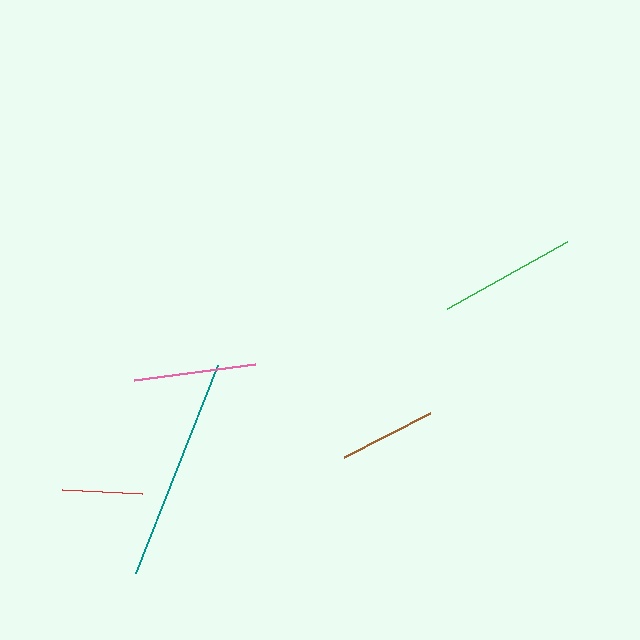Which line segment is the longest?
The teal line is the longest at approximately 223 pixels.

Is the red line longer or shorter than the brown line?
The brown line is longer than the red line.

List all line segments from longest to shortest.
From longest to shortest: teal, green, pink, brown, red.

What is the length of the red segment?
The red segment is approximately 81 pixels long.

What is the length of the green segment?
The green segment is approximately 138 pixels long.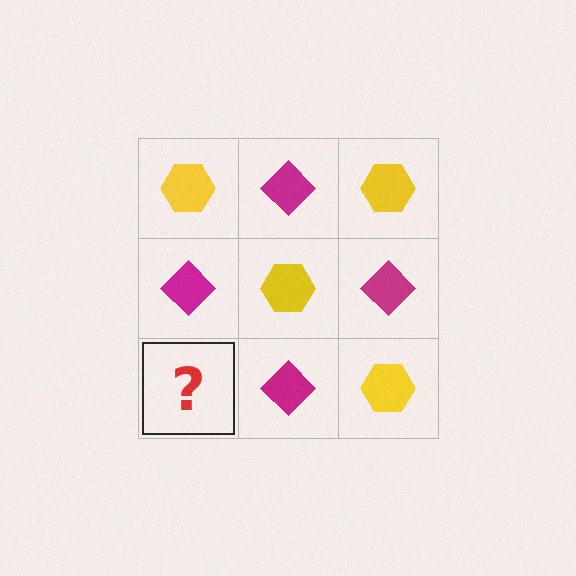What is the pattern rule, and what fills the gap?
The rule is that it alternates yellow hexagon and magenta diamond in a checkerboard pattern. The gap should be filled with a yellow hexagon.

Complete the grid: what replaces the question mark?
The question mark should be replaced with a yellow hexagon.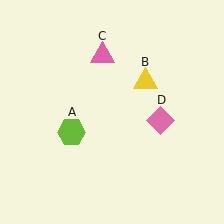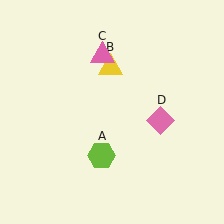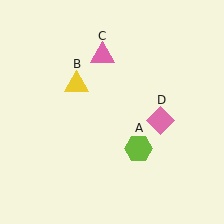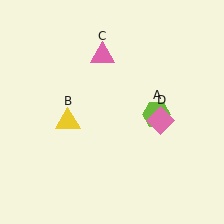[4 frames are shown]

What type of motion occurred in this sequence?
The lime hexagon (object A), yellow triangle (object B) rotated counterclockwise around the center of the scene.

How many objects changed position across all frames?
2 objects changed position: lime hexagon (object A), yellow triangle (object B).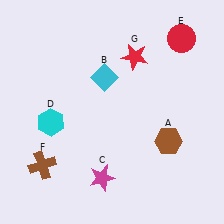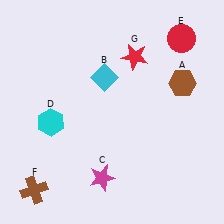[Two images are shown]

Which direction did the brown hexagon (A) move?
The brown hexagon (A) moved up.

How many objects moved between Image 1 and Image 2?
2 objects moved between the two images.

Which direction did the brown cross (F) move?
The brown cross (F) moved down.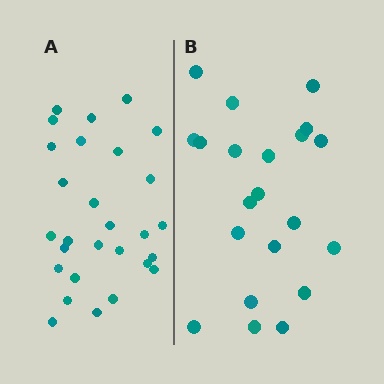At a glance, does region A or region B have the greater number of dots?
Region A (the left region) has more dots.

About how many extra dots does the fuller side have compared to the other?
Region A has roughly 8 or so more dots than region B.